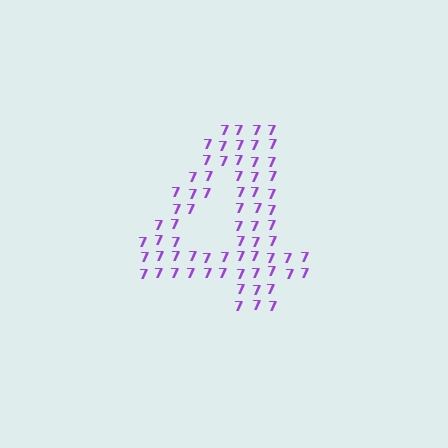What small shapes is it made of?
It is made of small digit 7's.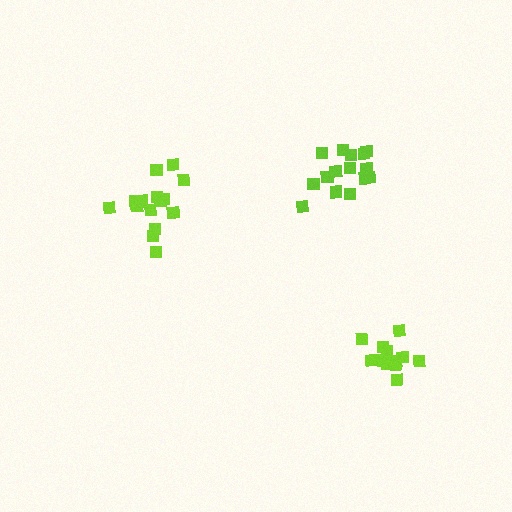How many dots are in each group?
Group 1: 13 dots, Group 2: 15 dots, Group 3: 15 dots (43 total).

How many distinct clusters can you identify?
There are 3 distinct clusters.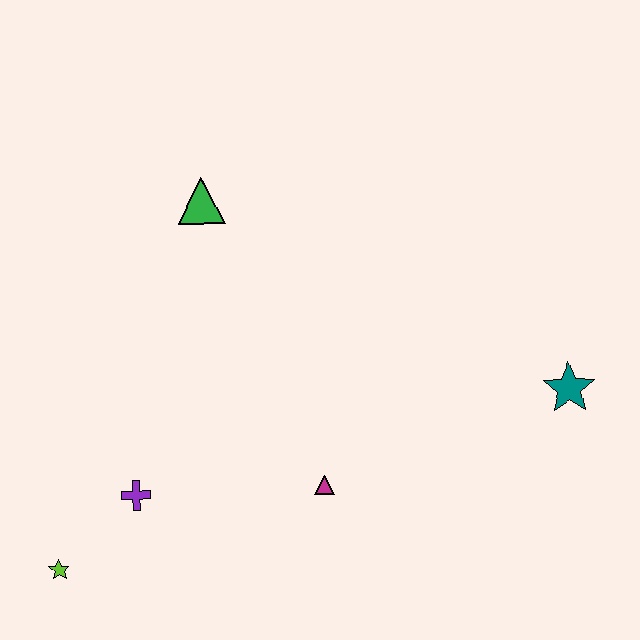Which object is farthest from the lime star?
The teal star is farthest from the lime star.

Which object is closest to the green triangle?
The purple cross is closest to the green triangle.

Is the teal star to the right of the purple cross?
Yes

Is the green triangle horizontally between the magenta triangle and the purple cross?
Yes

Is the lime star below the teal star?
Yes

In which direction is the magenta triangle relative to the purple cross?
The magenta triangle is to the right of the purple cross.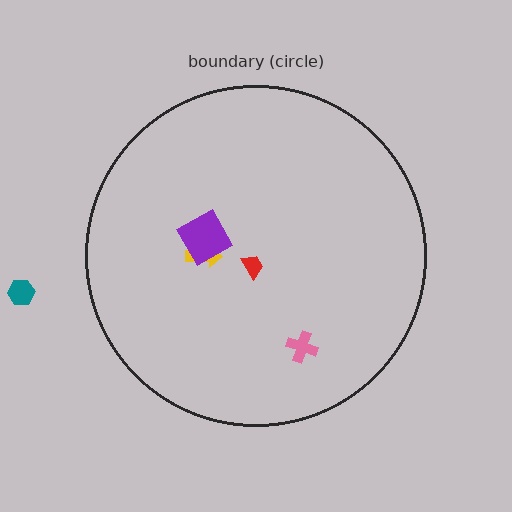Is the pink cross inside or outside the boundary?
Inside.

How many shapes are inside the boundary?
4 inside, 1 outside.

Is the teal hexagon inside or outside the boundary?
Outside.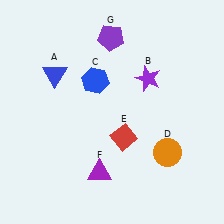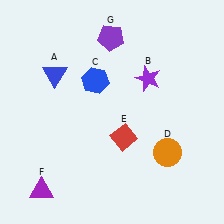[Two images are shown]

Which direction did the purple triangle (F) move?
The purple triangle (F) moved left.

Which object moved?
The purple triangle (F) moved left.